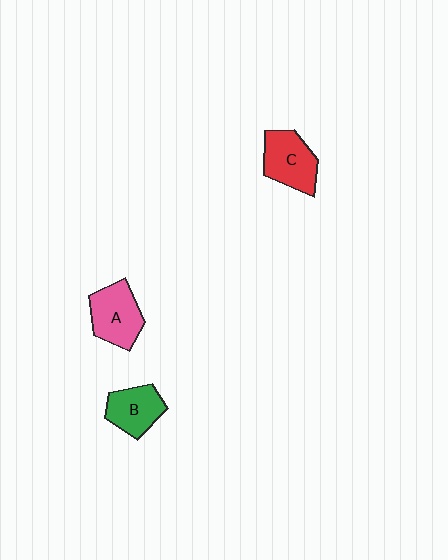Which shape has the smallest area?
Shape B (green).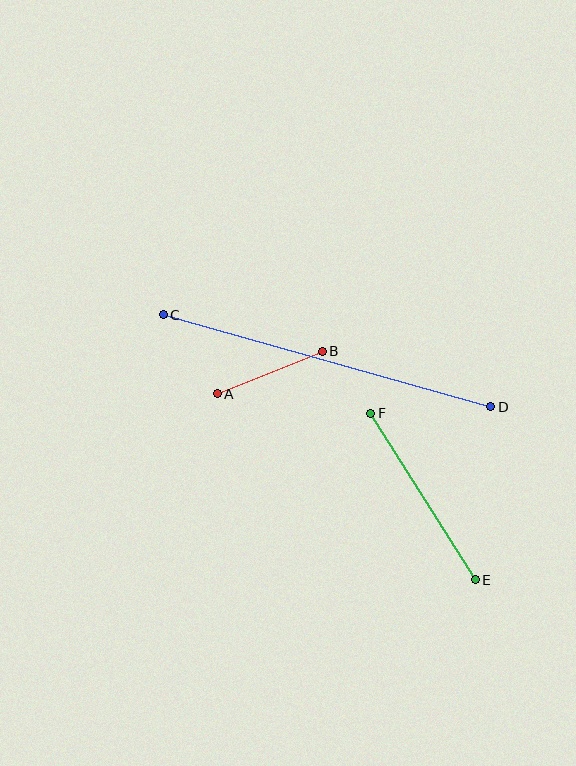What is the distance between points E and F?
The distance is approximately 197 pixels.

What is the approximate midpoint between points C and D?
The midpoint is at approximately (327, 361) pixels.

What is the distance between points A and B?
The distance is approximately 113 pixels.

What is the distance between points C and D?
The distance is approximately 340 pixels.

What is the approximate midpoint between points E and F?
The midpoint is at approximately (423, 497) pixels.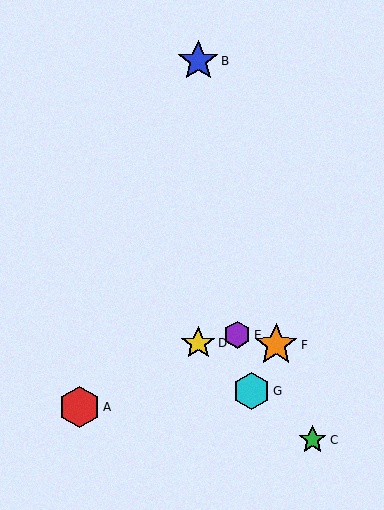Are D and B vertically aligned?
Yes, both are at x≈198.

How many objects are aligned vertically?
2 objects (B, D) are aligned vertically.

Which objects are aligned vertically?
Objects B, D are aligned vertically.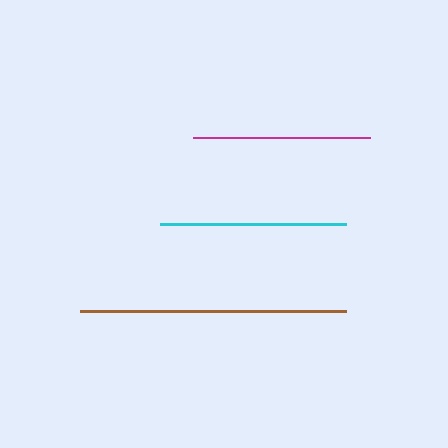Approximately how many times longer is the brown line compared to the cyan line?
The brown line is approximately 1.4 times the length of the cyan line.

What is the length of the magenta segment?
The magenta segment is approximately 177 pixels long.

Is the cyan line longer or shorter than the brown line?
The brown line is longer than the cyan line.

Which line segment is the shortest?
The magenta line is the shortest at approximately 177 pixels.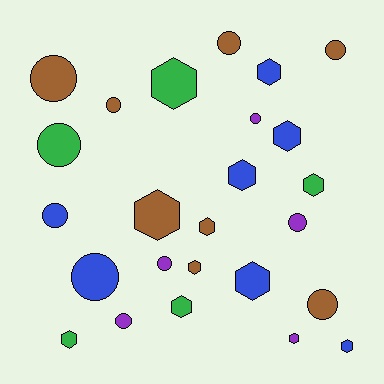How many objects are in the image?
There are 25 objects.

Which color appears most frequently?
Brown, with 8 objects.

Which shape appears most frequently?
Hexagon, with 13 objects.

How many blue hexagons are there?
There are 5 blue hexagons.